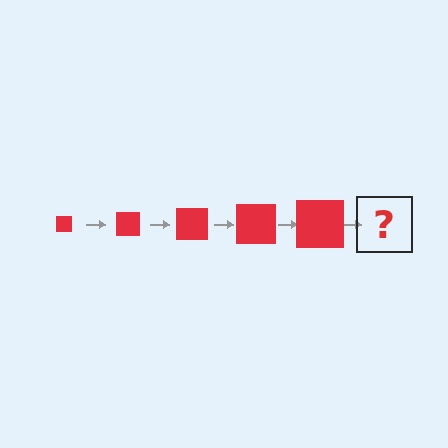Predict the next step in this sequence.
The next step is a red square, larger than the previous one.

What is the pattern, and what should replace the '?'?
The pattern is that the square gets progressively larger each step. The '?' should be a red square, larger than the previous one.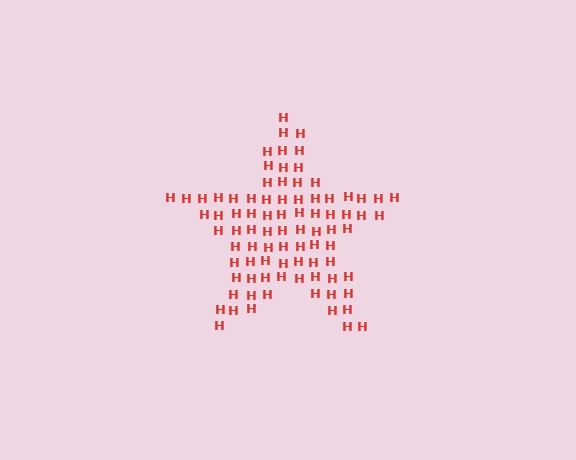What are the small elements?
The small elements are letter H's.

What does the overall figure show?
The overall figure shows a star.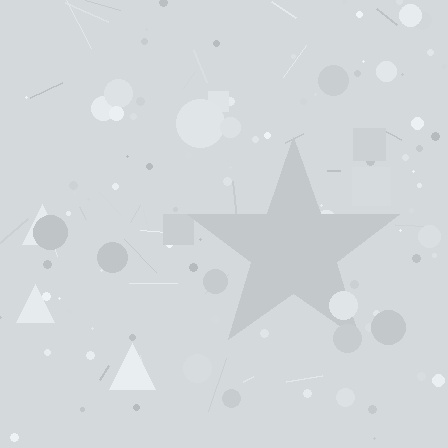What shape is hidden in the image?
A star is hidden in the image.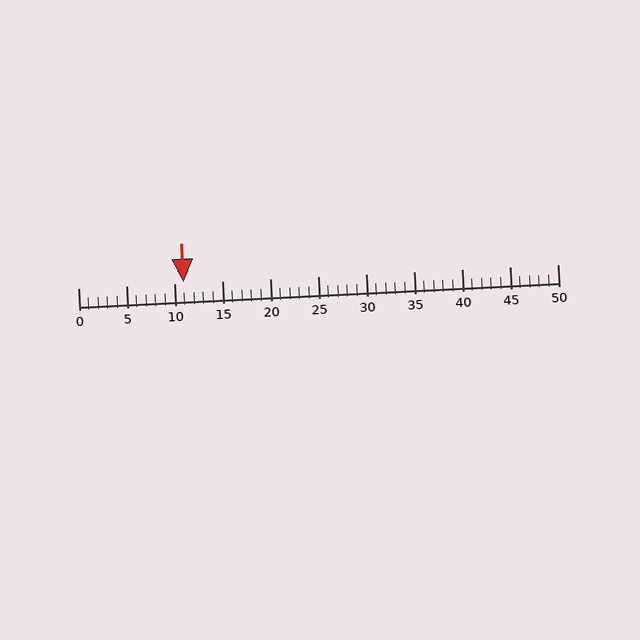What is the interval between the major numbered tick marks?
The major tick marks are spaced 5 units apart.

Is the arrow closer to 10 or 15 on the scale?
The arrow is closer to 10.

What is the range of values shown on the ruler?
The ruler shows values from 0 to 50.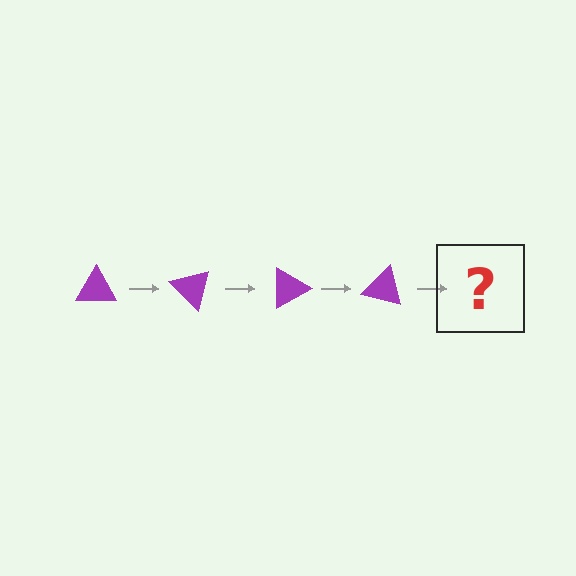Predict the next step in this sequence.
The next step is a purple triangle rotated 180 degrees.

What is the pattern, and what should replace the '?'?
The pattern is that the triangle rotates 45 degrees each step. The '?' should be a purple triangle rotated 180 degrees.